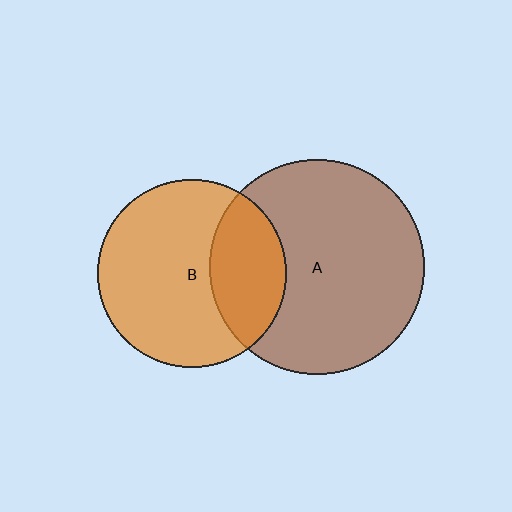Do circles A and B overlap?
Yes.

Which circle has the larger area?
Circle A (brown).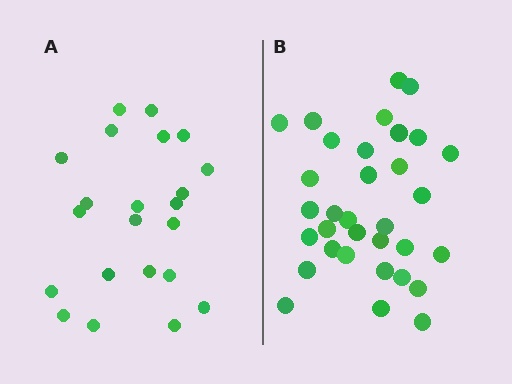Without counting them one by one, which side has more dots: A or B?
Region B (the right region) has more dots.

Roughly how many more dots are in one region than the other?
Region B has roughly 12 or so more dots than region A.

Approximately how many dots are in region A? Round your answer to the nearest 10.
About 20 dots. (The exact count is 22, which rounds to 20.)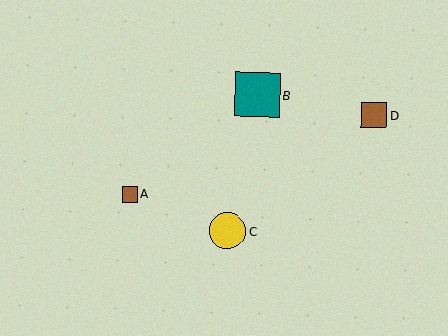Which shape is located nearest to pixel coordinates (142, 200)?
The brown square (labeled A) at (130, 194) is nearest to that location.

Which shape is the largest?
The teal square (labeled B) is the largest.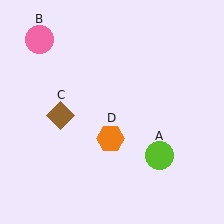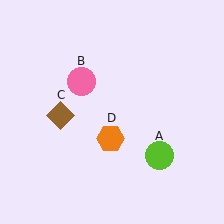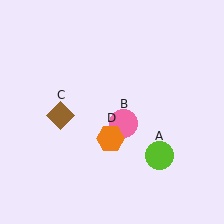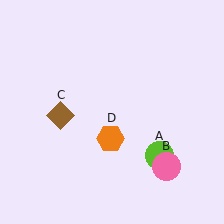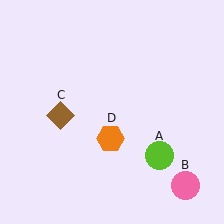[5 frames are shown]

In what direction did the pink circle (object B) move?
The pink circle (object B) moved down and to the right.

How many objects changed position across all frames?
1 object changed position: pink circle (object B).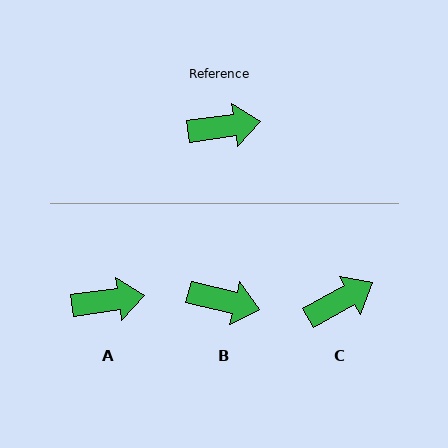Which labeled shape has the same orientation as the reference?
A.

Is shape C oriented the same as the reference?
No, it is off by about 21 degrees.